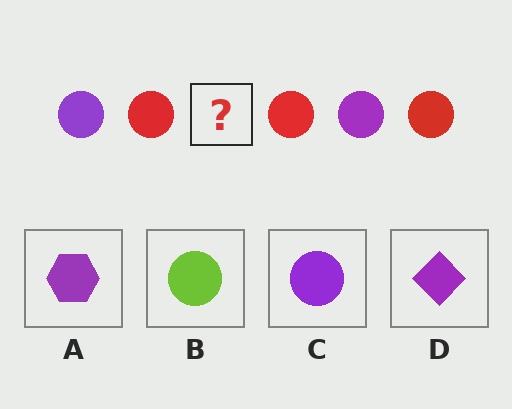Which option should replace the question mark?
Option C.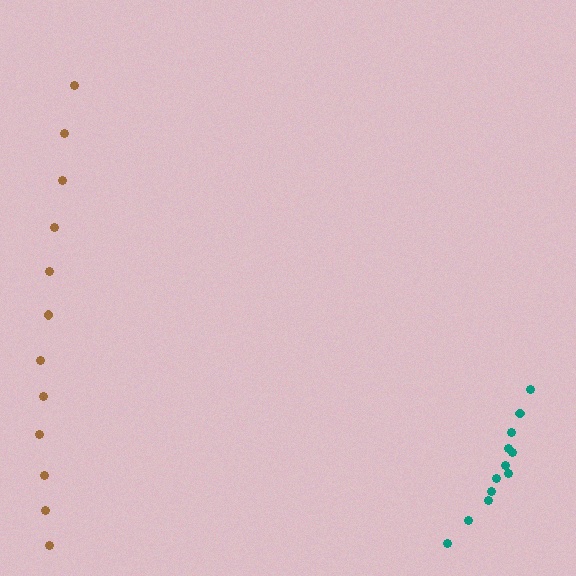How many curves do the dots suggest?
There are 2 distinct paths.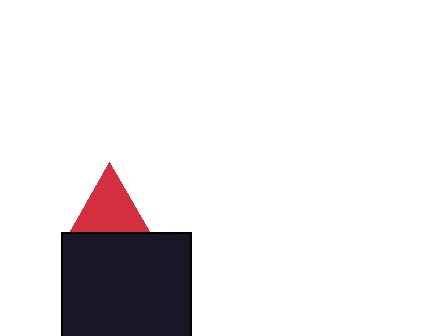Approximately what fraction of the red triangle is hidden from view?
Roughly 31% of the red triangle is hidden behind the black square.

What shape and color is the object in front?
The object in front is a black square.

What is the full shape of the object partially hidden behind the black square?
The partially hidden object is a red triangle.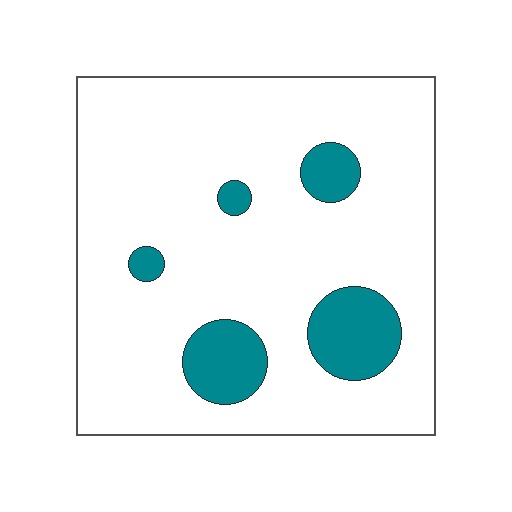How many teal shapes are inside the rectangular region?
5.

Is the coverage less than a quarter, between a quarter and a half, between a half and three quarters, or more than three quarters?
Less than a quarter.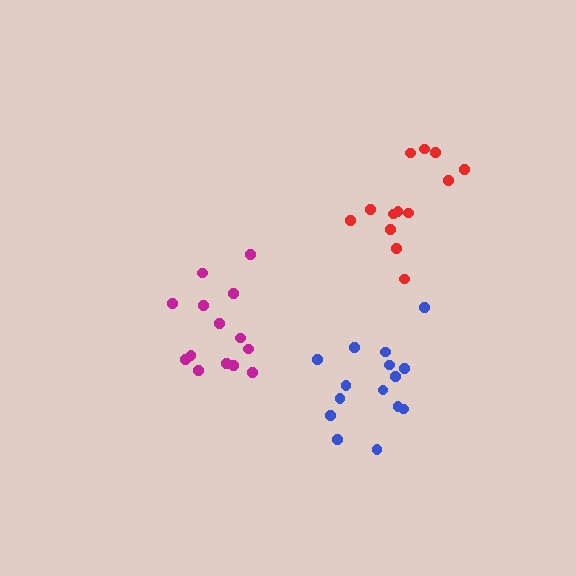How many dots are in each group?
Group 1: 13 dots, Group 2: 14 dots, Group 3: 15 dots (42 total).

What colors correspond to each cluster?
The clusters are colored: red, magenta, blue.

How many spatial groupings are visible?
There are 3 spatial groupings.